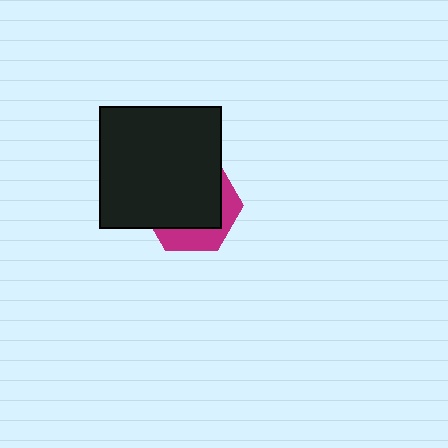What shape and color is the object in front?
The object in front is a black square.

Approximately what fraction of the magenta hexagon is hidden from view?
Roughly 69% of the magenta hexagon is hidden behind the black square.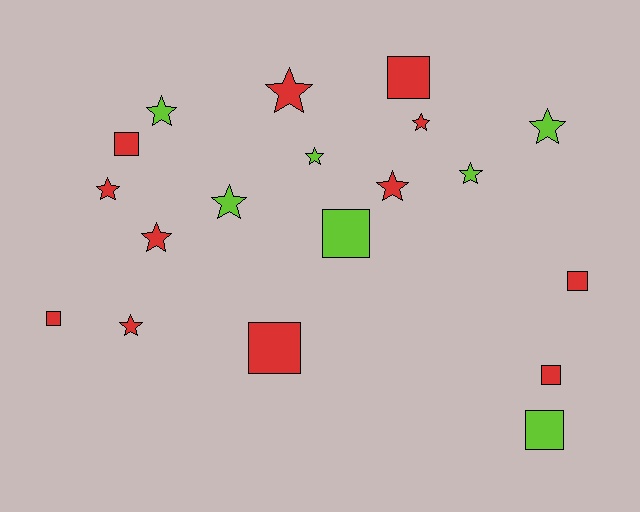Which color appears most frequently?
Red, with 12 objects.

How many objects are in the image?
There are 19 objects.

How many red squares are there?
There are 6 red squares.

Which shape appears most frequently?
Star, with 11 objects.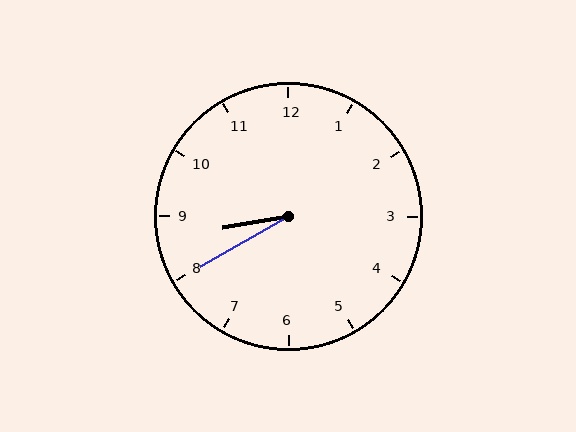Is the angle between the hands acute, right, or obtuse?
It is acute.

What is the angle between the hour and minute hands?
Approximately 20 degrees.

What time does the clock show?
8:40.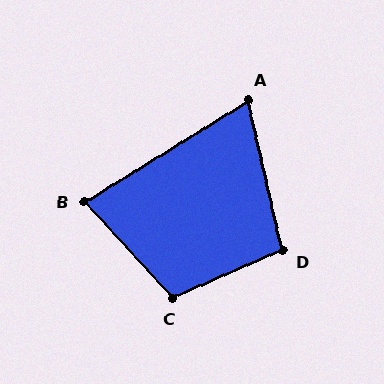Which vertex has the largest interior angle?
C, at approximately 109 degrees.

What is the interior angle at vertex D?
Approximately 101 degrees (obtuse).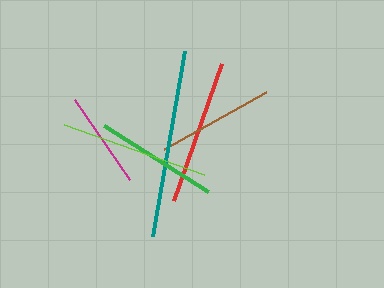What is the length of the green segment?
The green segment is approximately 123 pixels long.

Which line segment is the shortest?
The magenta line is the shortest at approximately 97 pixels.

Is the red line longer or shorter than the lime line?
The lime line is longer than the red line.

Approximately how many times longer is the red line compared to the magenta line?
The red line is approximately 1.5 times the length of the magenta line.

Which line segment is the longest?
The teal line is the longest at approximately 188 pixels.